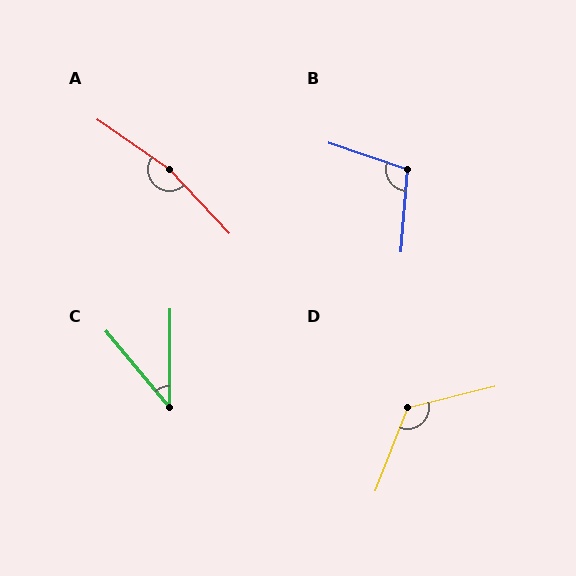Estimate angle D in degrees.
Approximately 125 degrees.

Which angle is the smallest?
C, at approximately 40 degrees.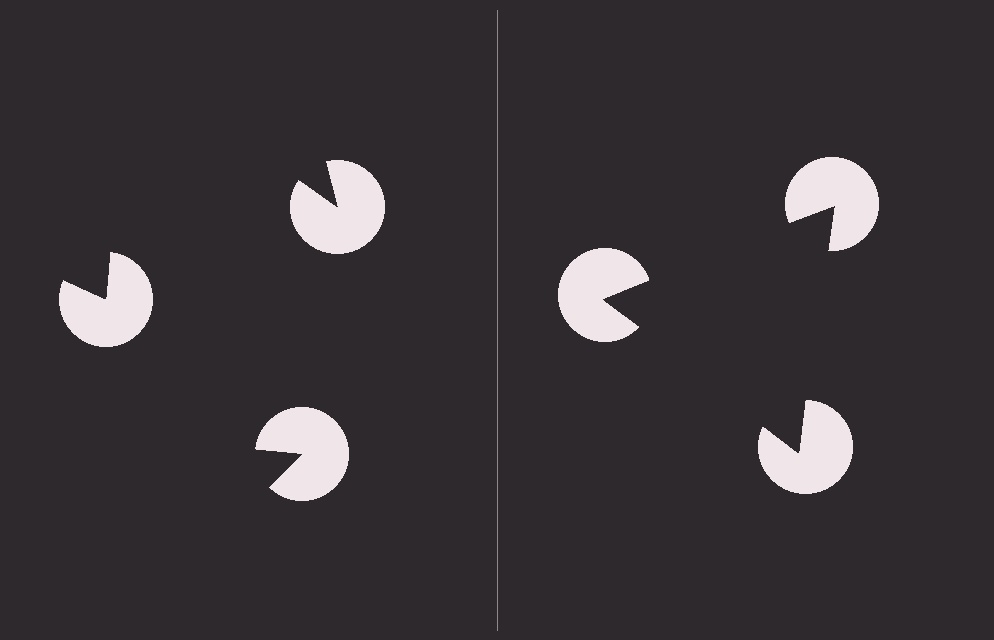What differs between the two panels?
The pac-man discs are positioned identically on both sides; only the wedge orientations differ. On the right they align to a triangle; on the left they are misaligned.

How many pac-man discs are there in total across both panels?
6 — 3 on each side.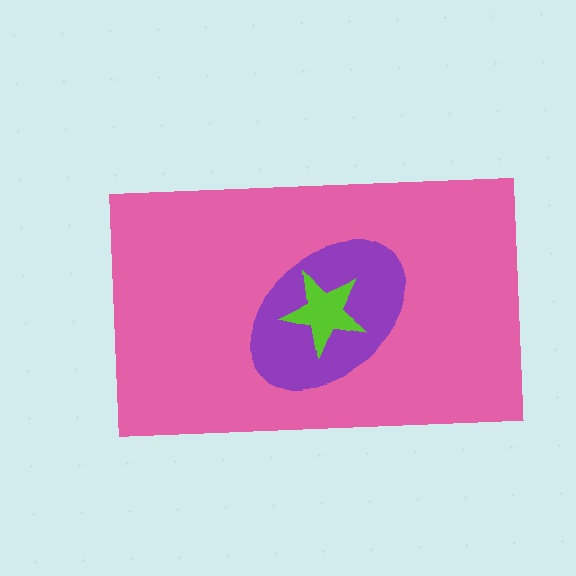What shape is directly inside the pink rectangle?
The purple ellipse.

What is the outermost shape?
The pink rectangle.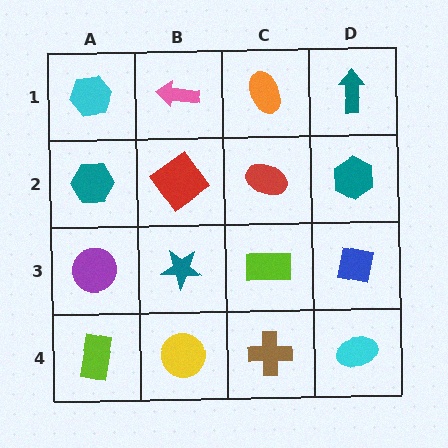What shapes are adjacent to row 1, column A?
A teal hexagon (row 2, column A), a pink arrow (row 1, column B).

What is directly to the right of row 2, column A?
A red diamond.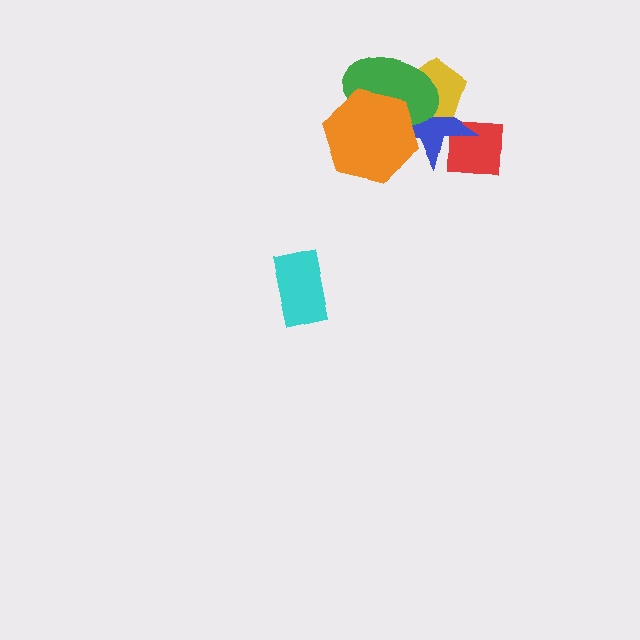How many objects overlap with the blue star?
4 objects overlap with the blue star.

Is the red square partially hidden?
Yes, it is partially covered by another shape.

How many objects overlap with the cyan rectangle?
0 objects overlap with the cyan rectangle.